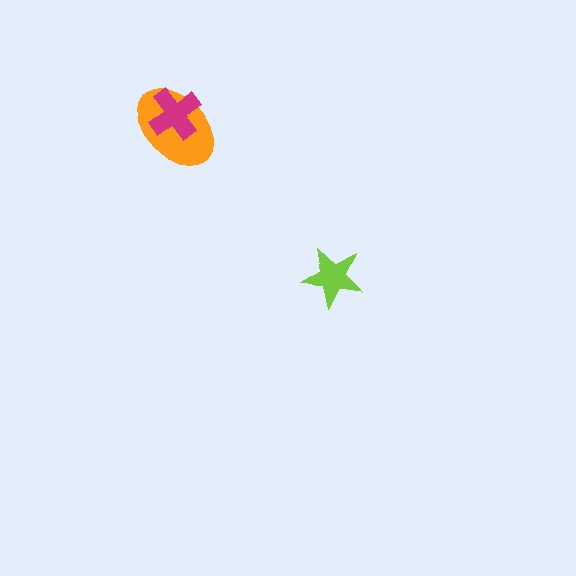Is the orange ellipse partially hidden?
Yes, it is partially covered by another shape.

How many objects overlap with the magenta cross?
1 object overlaps with the magenta cross.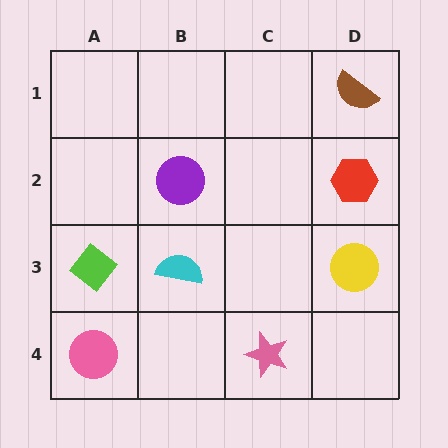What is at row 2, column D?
A red hexagon.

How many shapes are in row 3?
3 shapes.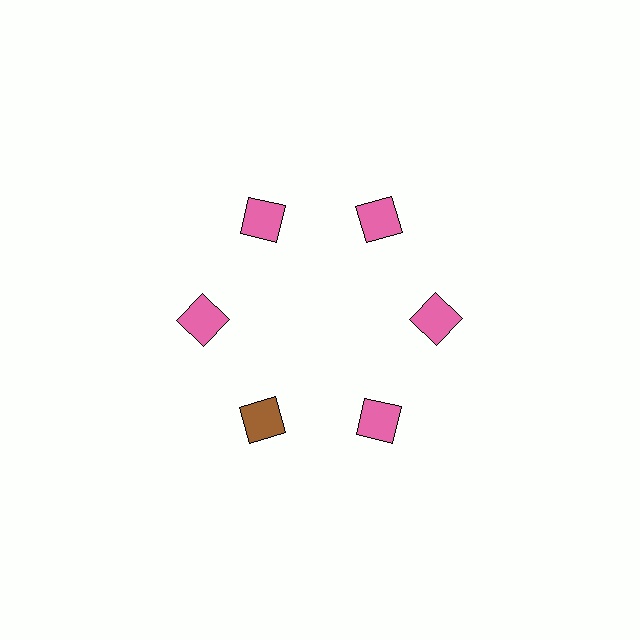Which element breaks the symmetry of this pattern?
The brown square at roughly the 7 o'clock position breaks the symmetry. All other shapes are pink squares.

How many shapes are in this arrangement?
There are 6 shapes arranged in a ring pattern.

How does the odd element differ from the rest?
It has a different color: brown instead of pink.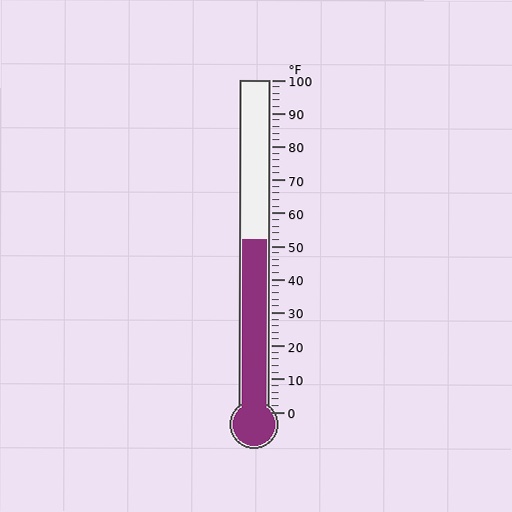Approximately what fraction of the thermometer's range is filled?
The thermometer is filled to approximately 50% of its range.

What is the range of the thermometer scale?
The thermometer scale ranges from 0°F to 100°F.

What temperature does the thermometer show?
The thermometer shows approximately 52°F.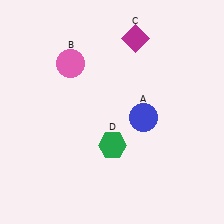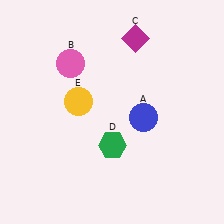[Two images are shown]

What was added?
A yellow circle (E) was added in Image 2.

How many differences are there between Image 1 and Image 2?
There is 1 difference between the two images.